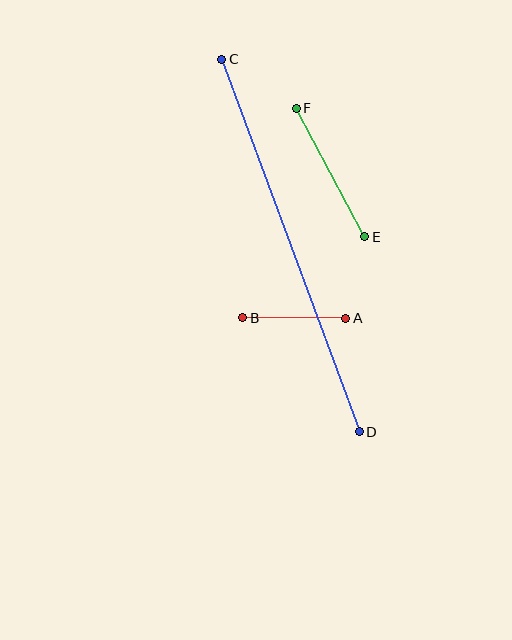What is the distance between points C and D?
The distance is approximately 397 pixels.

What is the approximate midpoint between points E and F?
The midpoint is at approximately (331, 173) pixels.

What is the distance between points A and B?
The distance is approximately 103 pixels.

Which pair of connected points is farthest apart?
Points C and D are farthest apart.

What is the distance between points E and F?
The distance is approximately 146 pixels.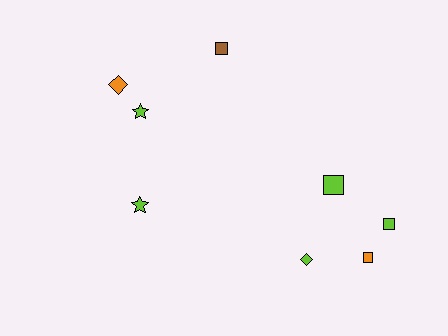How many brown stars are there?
There are no brown stars.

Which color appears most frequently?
Lime, with 5 objects.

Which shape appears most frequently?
Square, with 4 objects.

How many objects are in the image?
There are 8 objects.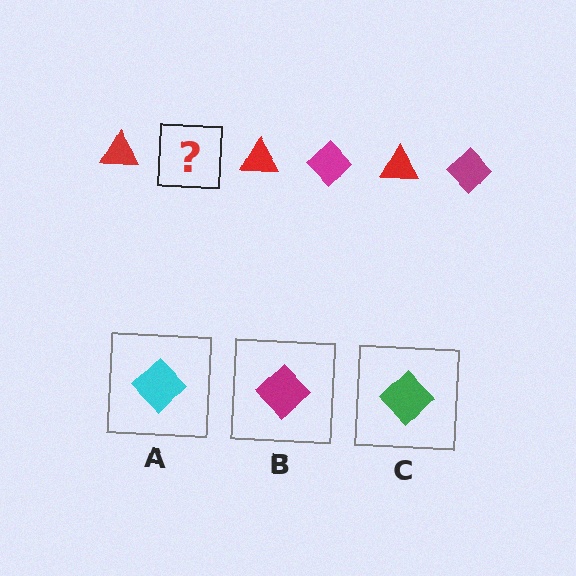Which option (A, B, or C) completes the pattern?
B.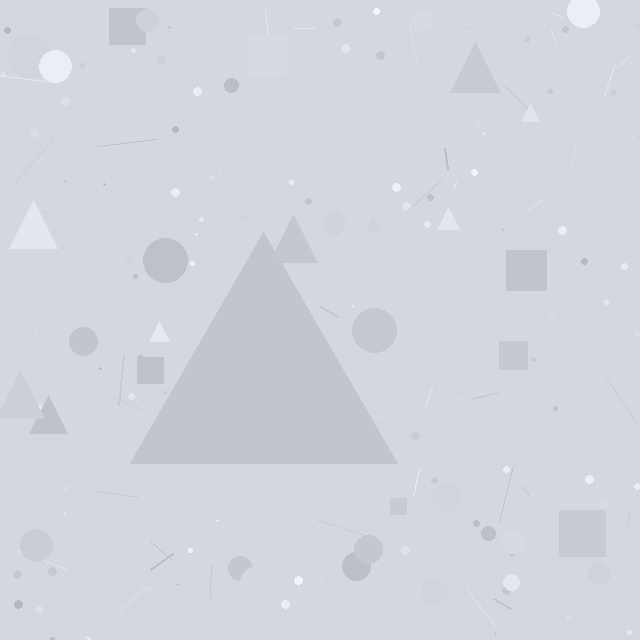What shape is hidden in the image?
A triangle is hidden in the image.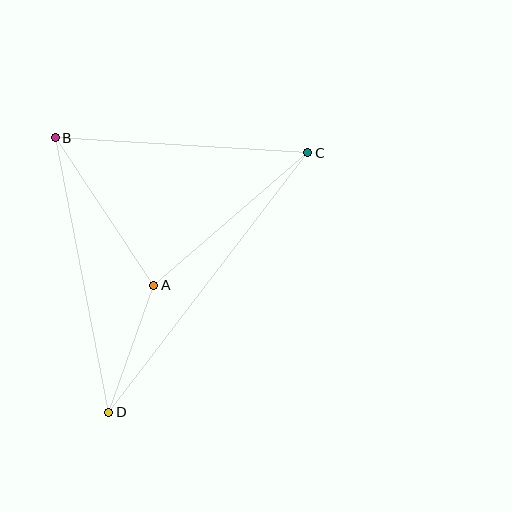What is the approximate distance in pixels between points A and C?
The distance between A and C is approximately 203 pixels.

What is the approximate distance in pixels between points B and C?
The distance between B and C is approximately 253 pixels.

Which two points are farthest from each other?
Points C and D are farthest from each other.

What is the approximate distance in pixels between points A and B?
The distance between A and B is approximately 177 pixels.